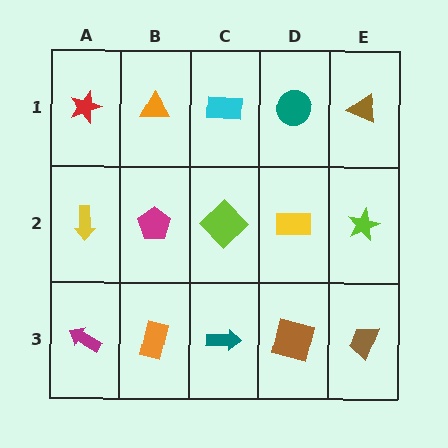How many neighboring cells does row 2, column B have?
4.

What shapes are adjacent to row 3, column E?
A lime star (row 2, column E), a brown square (row 3, column D).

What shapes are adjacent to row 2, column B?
An orange triangle (row 1, column B), an orange rectangle (row 3, column B), a yellow arrow (row 2, column A), a lime diamond (row 2, column C).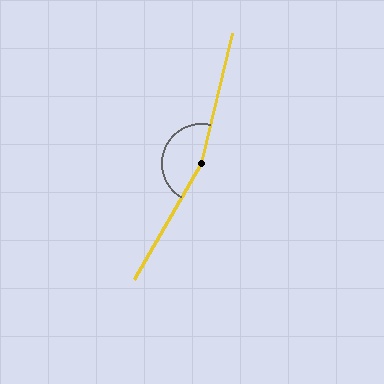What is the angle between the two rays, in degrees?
Approximately 163 degrees.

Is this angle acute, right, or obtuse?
It is obtuse.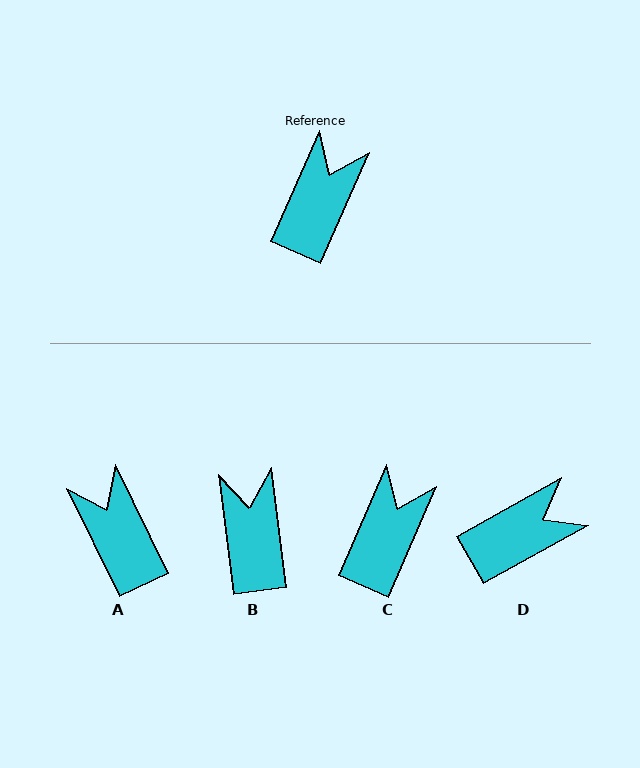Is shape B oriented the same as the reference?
No, it is off by about 31 degrees.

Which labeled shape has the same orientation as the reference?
C.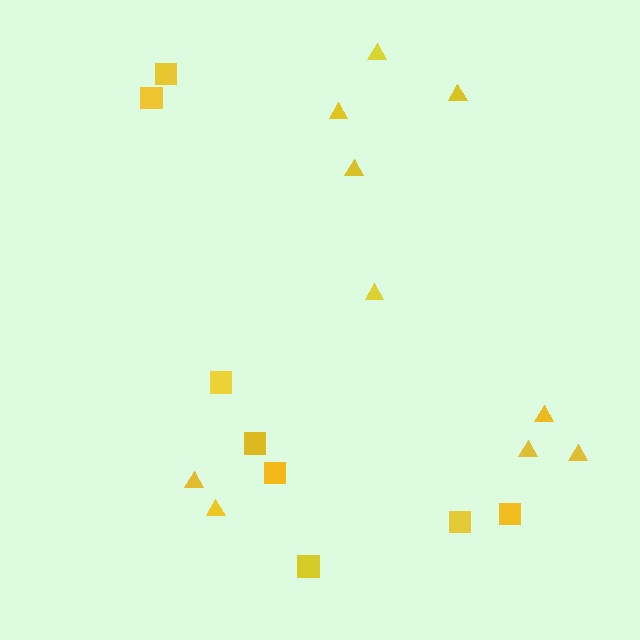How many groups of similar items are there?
There are 2 groups: one group of squares (8) and one group of triangles (10).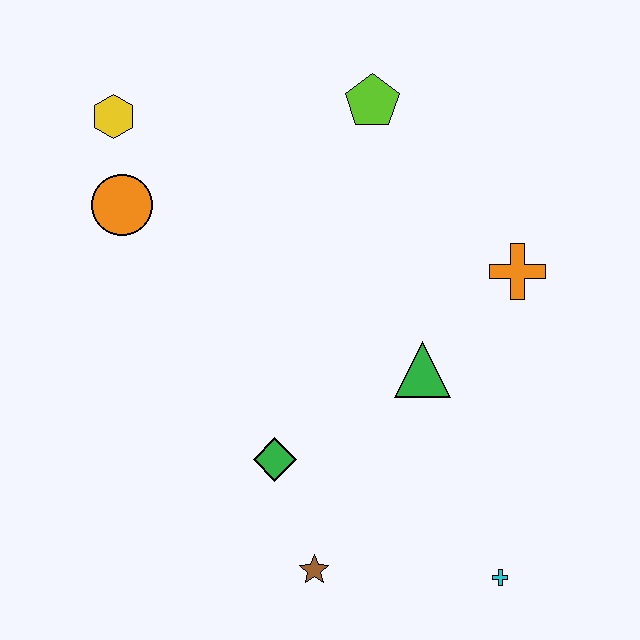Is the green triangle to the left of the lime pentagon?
No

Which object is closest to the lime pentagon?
The orange cross is closest to the lime pentagon.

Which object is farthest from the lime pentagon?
The cyan cross is farthest from the lime pentagon.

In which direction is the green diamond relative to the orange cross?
The green diamond is to the left of the orange cross.